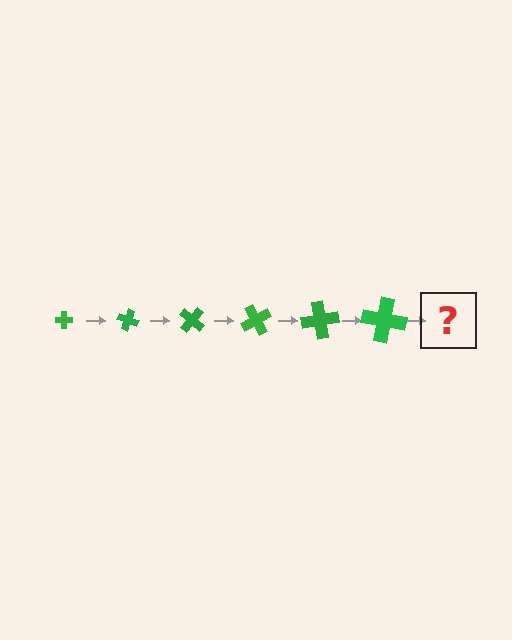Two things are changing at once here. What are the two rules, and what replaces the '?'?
The two rules are that the cross grows larger each step and it rotates 20 degrees each step. The '?' should be a cross, larger than the previous one and rotated 120 degrees from the start.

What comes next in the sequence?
The next element should be a cross, larger than the previous one and rotated 120 degrees from the start.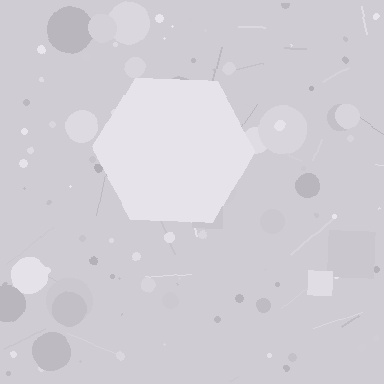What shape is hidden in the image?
A hexagon is hidden in the image.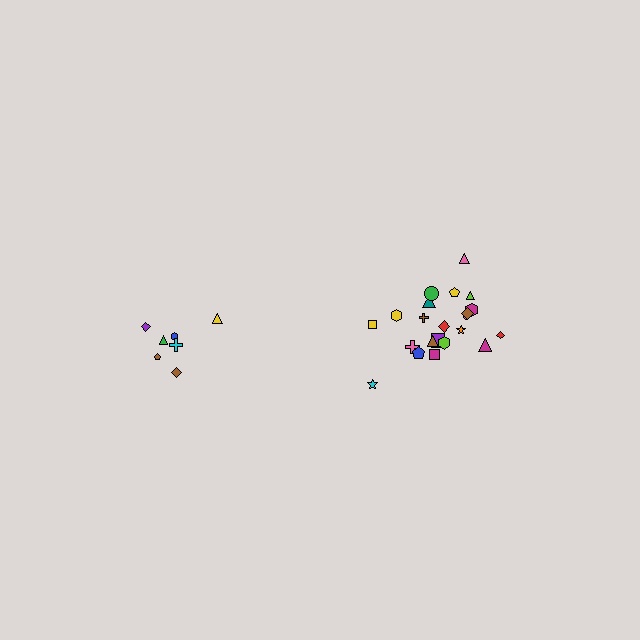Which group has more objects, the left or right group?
The right group.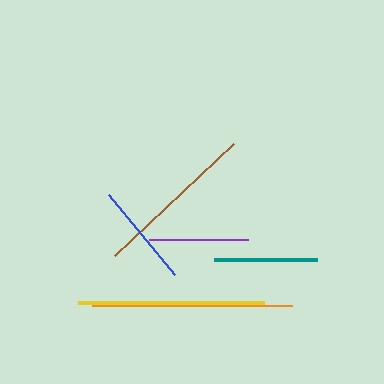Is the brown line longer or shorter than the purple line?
The brown line is longer than the purple line.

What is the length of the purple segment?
The purple segment is approximately 99 pixels long.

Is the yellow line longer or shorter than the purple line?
The yellow line is longer than the purple line.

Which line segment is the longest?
The orange line is the longest at approximately 201 pixels.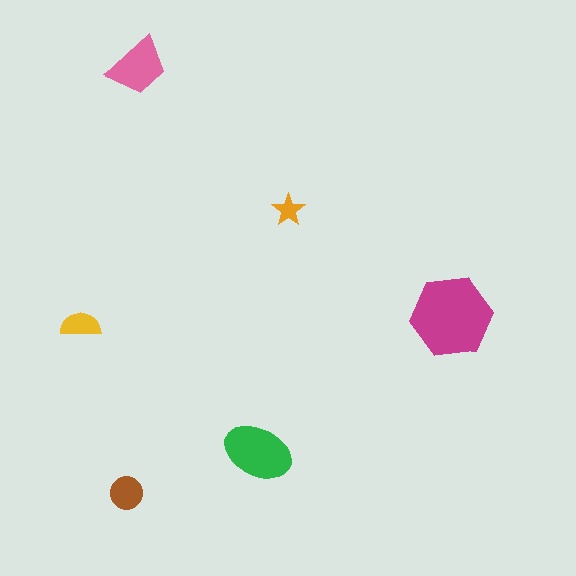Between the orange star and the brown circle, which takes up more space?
The brown circle.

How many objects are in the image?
There are 6 objects in the image.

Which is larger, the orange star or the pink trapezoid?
The pink trapezoid.